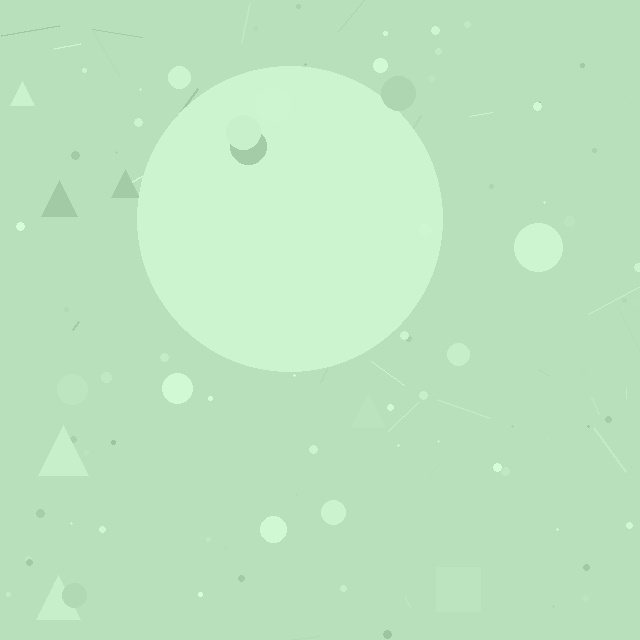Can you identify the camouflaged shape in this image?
The camouflaged shape is a circle.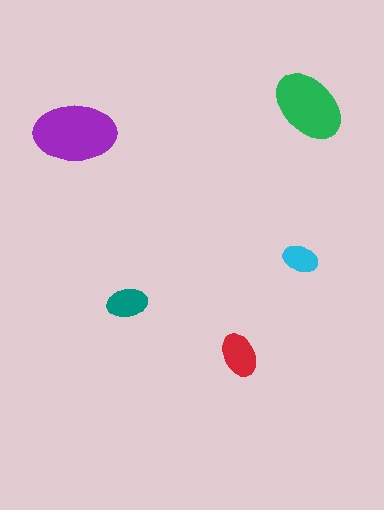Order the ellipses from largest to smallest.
the purple one, the green one, the red one, the teal one, the cyan one.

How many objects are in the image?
There are 5 objects in the image.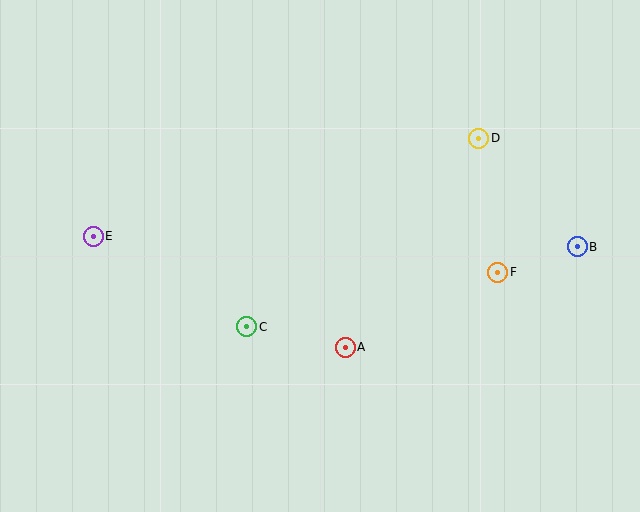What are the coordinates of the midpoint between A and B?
The midpoint between A and B is at (461, 297).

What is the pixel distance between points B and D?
The distance between B and D is 147 pixels.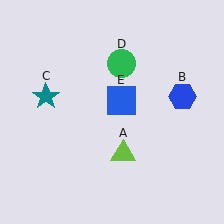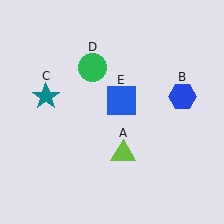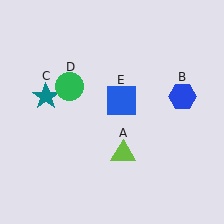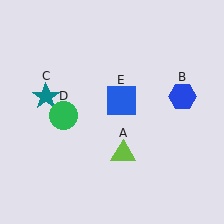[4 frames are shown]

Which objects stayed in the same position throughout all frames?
Lime triangle (object A) and blue hexagon (object B) and teal star (object C) and blue square (object E) remained stationary.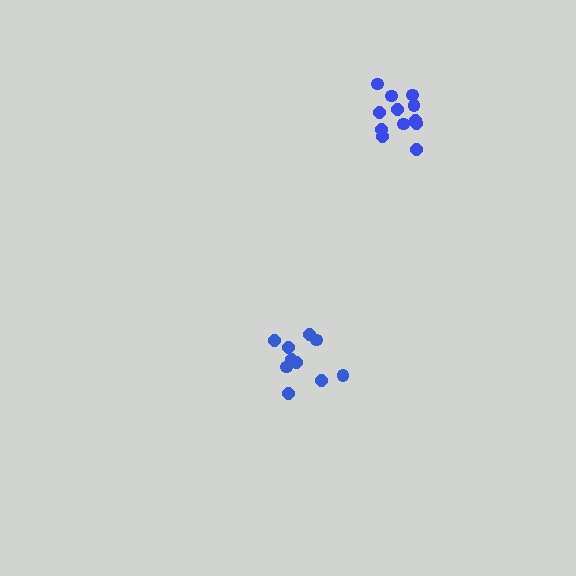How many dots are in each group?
Group 1: 12 dots, Group 2: 10 dots (22 total).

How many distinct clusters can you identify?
There are 2 distinct clusters.